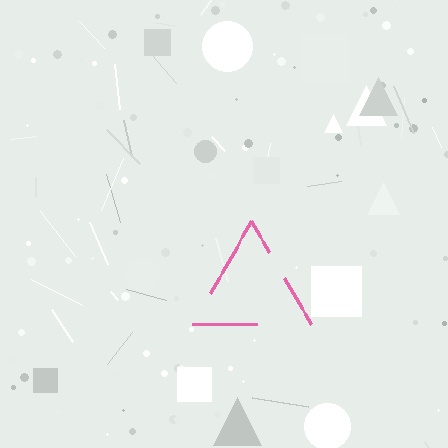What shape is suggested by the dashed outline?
The dashed outline suggests a triangle.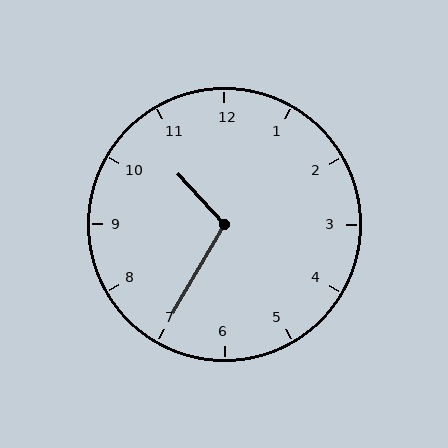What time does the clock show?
10:35.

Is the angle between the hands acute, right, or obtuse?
It is obtuse.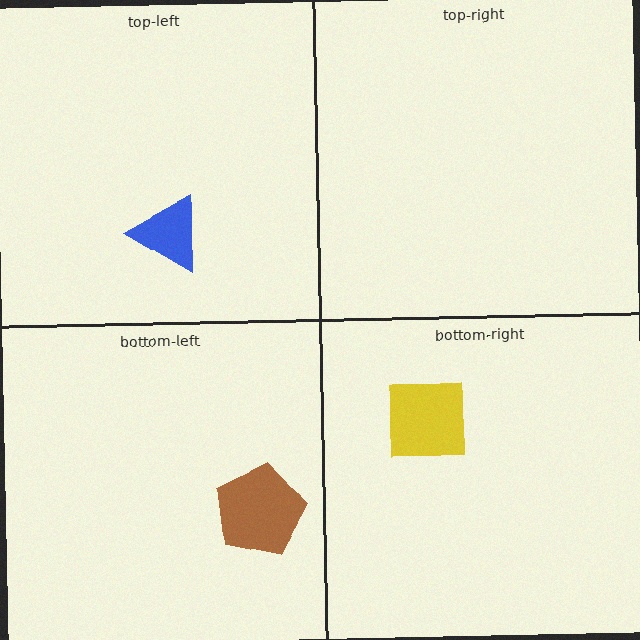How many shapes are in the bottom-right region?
1.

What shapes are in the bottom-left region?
The brown pentagon.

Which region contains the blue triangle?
The top-left region.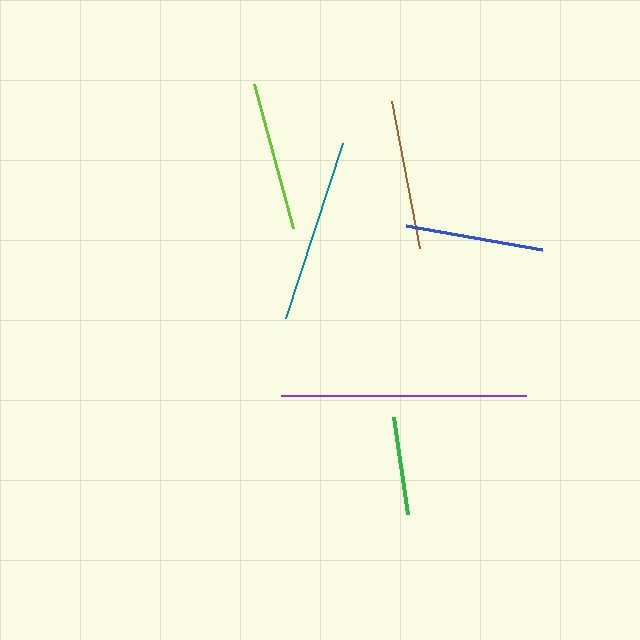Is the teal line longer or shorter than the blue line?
The teal line is longer than the blue line.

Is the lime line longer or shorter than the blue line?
The lime line is longer than the blue line.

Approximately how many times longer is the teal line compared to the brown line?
The teal line is approximately 1.2 times the length of the brown line.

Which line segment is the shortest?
The green line is the shortest at approximately 97 pixels.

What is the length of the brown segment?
The brown segment is approximately 149 pixels long.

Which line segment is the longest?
The purple line is the longest at approximately 245 pixels.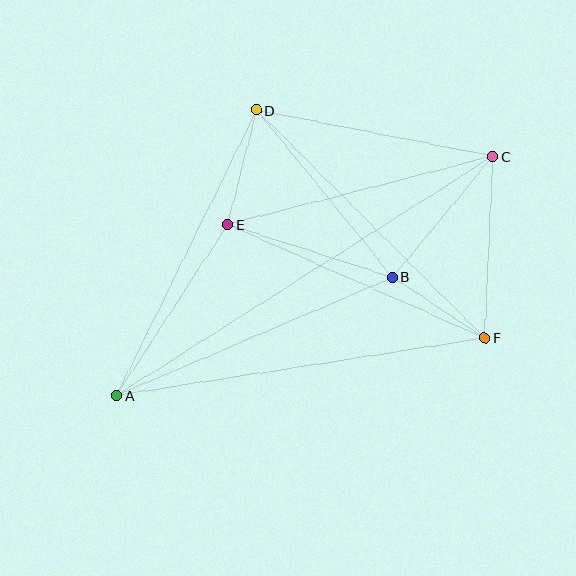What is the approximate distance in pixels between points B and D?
The distance between B and D is approximately 215 pixels.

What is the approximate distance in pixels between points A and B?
The distance between A and B is approximately 300 pixels.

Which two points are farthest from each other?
Points A and C are farthest from each other.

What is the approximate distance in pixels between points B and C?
The distance between B and C is approximately 157 pixels.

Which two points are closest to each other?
Points B and F are closest to each other.